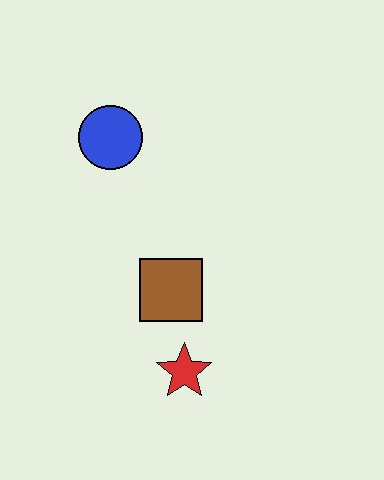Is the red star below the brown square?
Yes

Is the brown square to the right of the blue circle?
Yes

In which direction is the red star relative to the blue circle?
The red star is below the blue circle.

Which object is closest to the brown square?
The red star is closest to the brown square.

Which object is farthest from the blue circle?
The red star is farthest from the blue circle.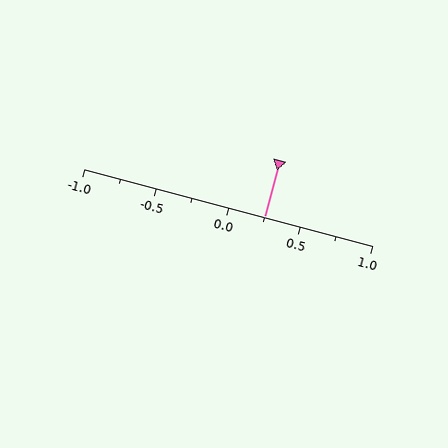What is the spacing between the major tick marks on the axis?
The major ticks are spaced 0.5 apart.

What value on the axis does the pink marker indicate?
The marker indicates approximately 0.25.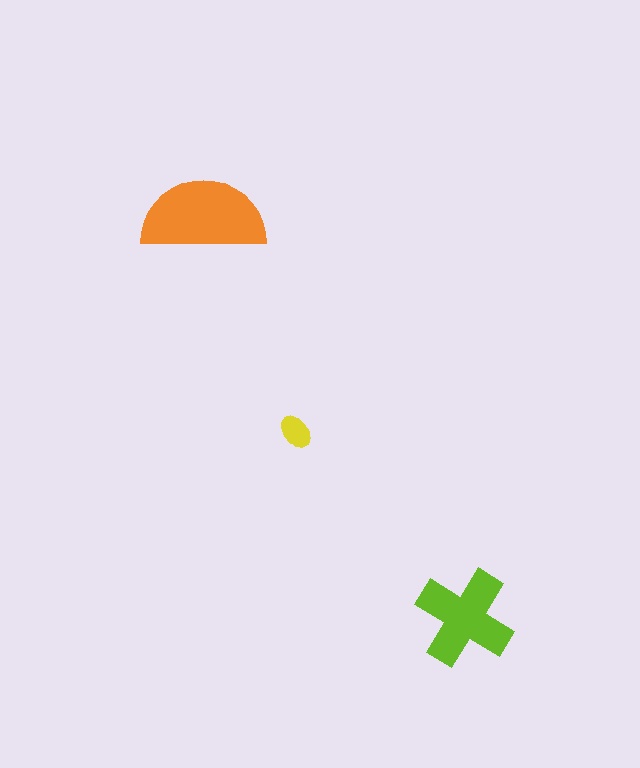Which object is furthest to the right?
The lime cross is rightmost.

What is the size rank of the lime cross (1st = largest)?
2nd.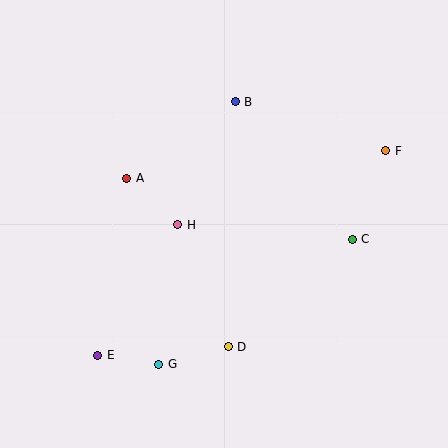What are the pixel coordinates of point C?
Point C is at (352, 239).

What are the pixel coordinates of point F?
Point F is at (386, 151).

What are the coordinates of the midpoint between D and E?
The midpoint between D and E is at (163, 351).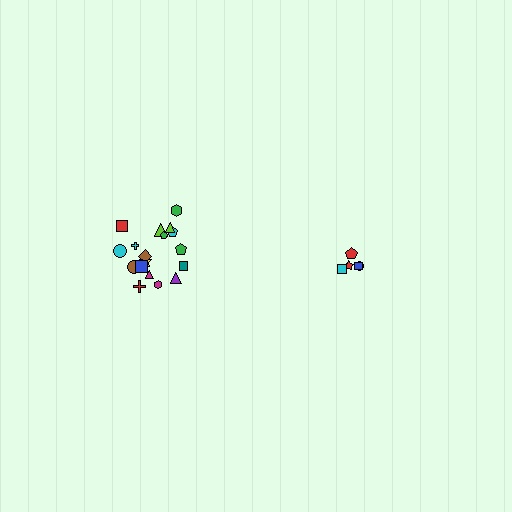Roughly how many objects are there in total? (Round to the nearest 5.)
Roughly 25 objects in total.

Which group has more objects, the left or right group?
The left group.